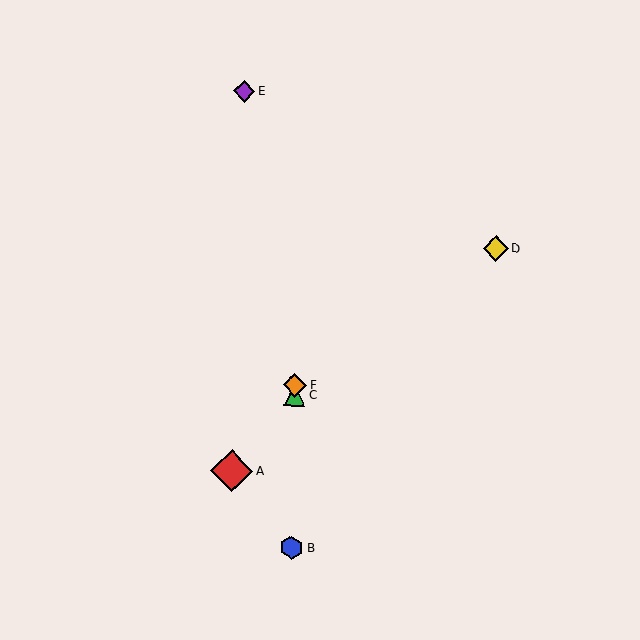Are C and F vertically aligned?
Yes, both are at x≈295.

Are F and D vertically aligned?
No, F is at x≈295 and D is at x≈496.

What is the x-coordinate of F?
Object F is at x≈295.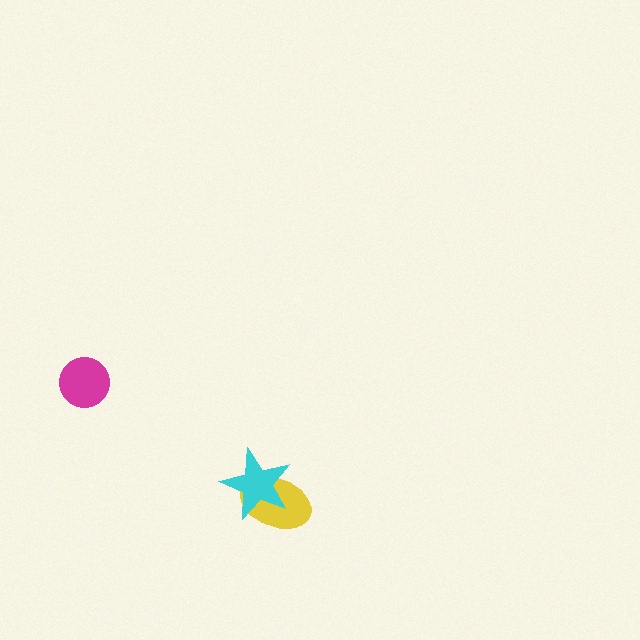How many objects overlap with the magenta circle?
0 objects overlap with the magenta circle.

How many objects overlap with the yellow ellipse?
1 object overlaps with the yellow ellipse.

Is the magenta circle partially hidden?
No, no other shape covers it.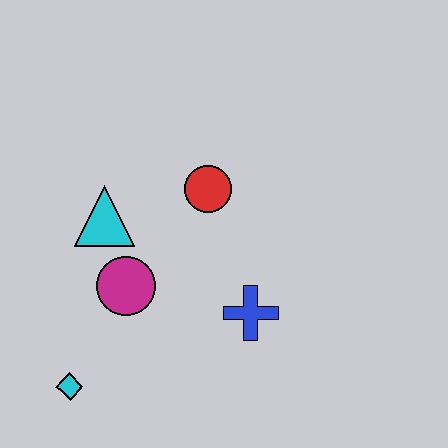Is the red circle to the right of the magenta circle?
Yes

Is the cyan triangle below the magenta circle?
No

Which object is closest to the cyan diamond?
The magenta circle is closest to the cyan diamond.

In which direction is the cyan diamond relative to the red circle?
The cyan diamond is below the red circle.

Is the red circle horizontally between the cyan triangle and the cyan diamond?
No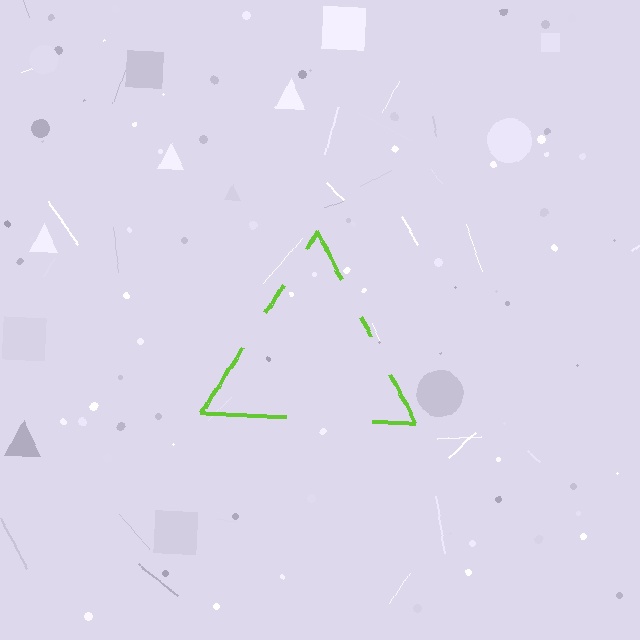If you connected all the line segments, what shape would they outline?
They would outline a triangle.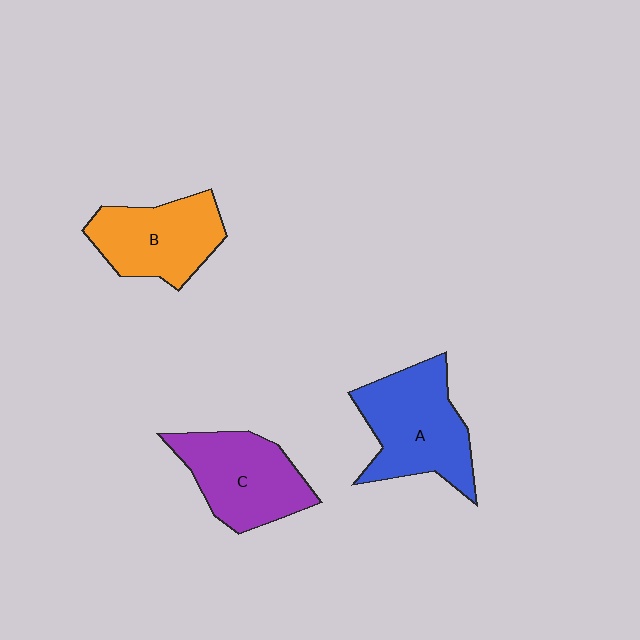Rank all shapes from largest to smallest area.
From largest to smallest: A (blue), C (purple), B (orange).